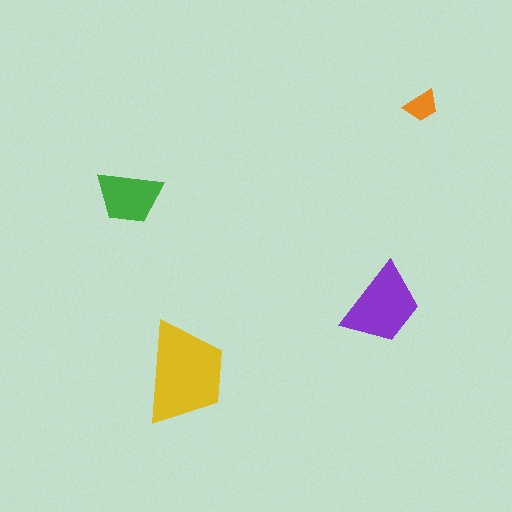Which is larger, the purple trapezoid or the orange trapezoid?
The purple one.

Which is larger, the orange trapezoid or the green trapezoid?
The green one.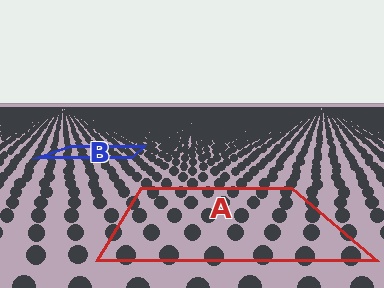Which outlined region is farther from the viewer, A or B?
Region B is farther from the viewer — the texture elements inside it appear smaller and more densely packed.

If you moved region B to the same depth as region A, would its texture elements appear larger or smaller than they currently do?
They would appear larger. At a closer depth, the same texture elements are projected at a bigger on-screen size.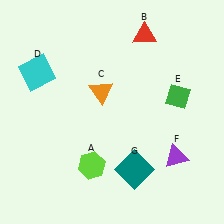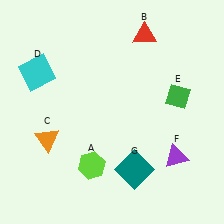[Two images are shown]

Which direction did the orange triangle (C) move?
The orange triangle (C) moved left.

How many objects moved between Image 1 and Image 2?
1 object moved between the two images.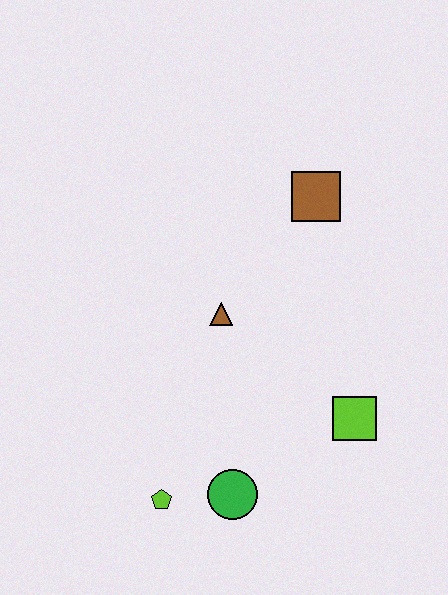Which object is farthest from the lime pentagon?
The brown square is farthest from the lime pentagon.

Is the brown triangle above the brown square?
No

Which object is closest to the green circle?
The lime pentagon is closest to the green circle.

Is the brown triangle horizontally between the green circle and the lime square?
No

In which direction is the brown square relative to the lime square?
The brown square is above the lime square.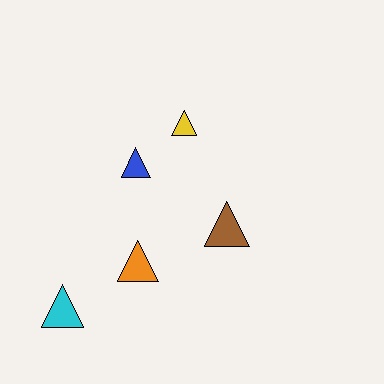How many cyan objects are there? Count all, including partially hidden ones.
There is 1 cyan object.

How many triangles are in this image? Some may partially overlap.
There are 5 triangles.